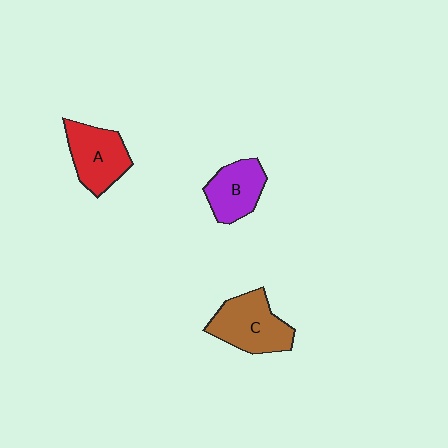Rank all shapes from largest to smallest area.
From largest to smallest: C (brown), A (red), B (purple).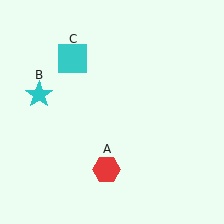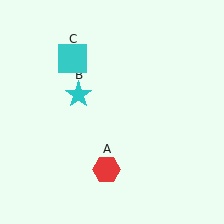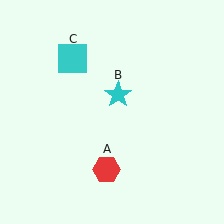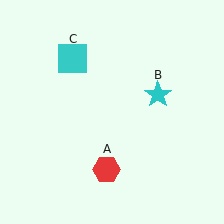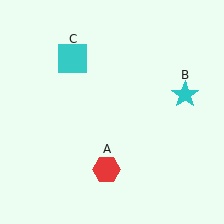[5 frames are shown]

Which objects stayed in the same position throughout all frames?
Red hexagon (object A) and cyan square (object C) remained stationary.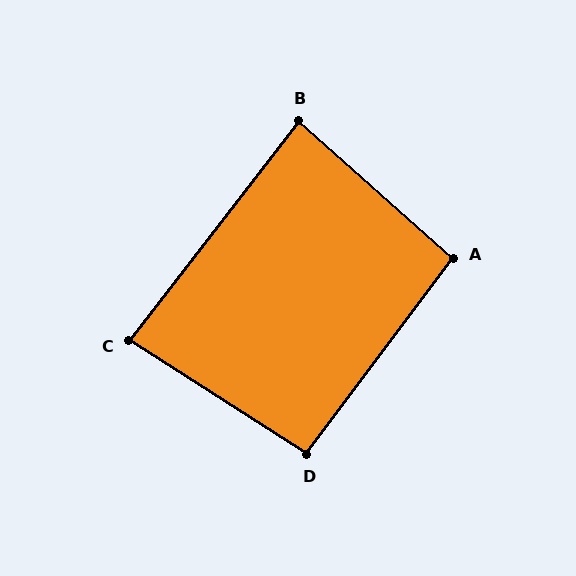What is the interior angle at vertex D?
Approximately 94 degrees (approximately right).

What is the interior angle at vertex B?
Approximately 86 degrees (approximately right).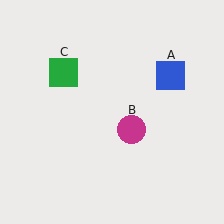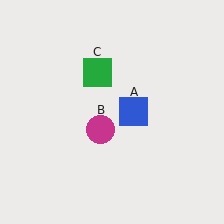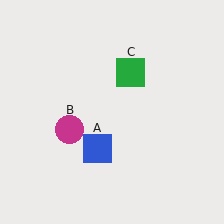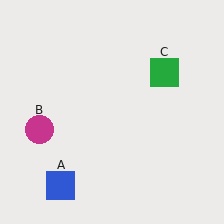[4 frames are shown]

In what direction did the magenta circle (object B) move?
The magenta circle (object B) moved left.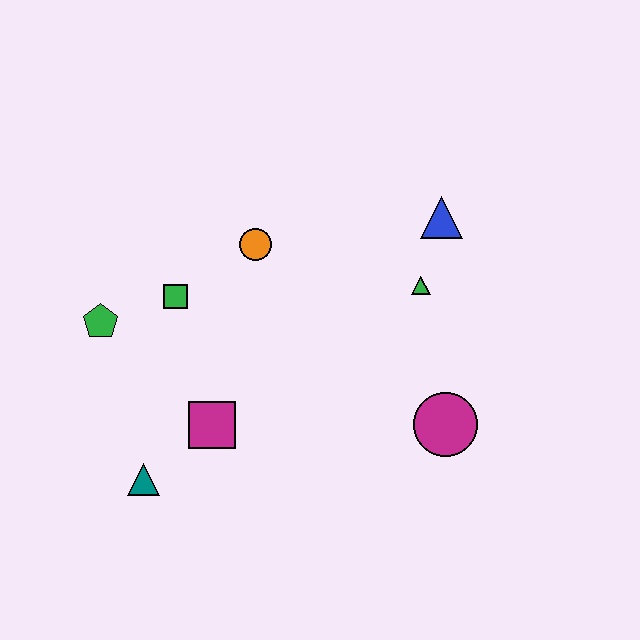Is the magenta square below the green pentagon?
Yes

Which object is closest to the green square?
The green pentagon is closest to the green square.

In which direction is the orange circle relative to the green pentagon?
The orange circle is to the right of the green pentagon.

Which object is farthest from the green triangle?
The teal triangle is farthest from the green triangle.